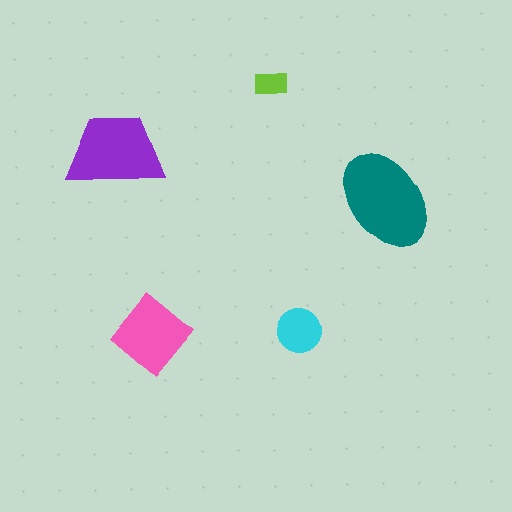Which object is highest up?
The lime rectangle is topmost.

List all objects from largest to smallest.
The teal ellipse, the purple trapezoid, the pink diamond, the cyan circle, the lime rectangle.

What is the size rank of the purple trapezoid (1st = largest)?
2nd.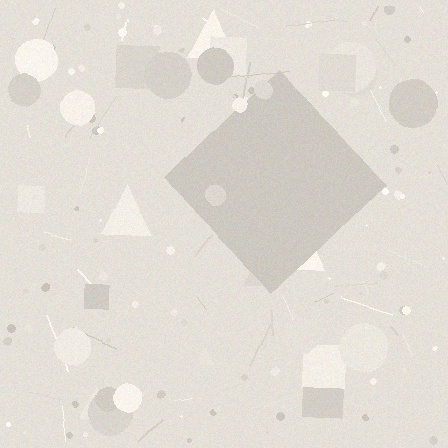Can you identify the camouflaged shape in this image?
The camouflaged shape is a diamond.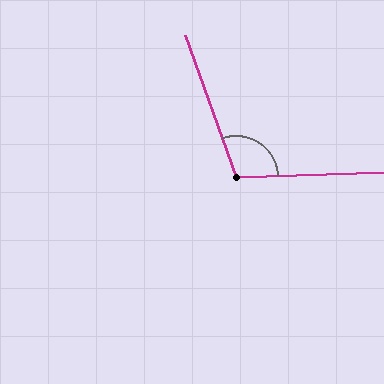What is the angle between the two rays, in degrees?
Approximately 108 degrees.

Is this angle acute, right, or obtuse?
It is obtuse.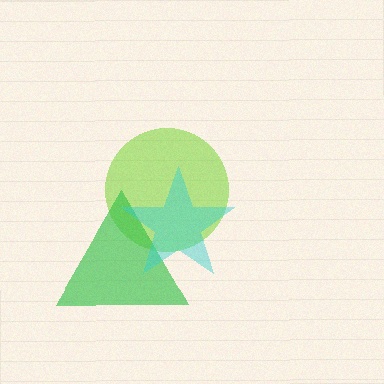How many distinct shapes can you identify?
There are 3 distinct shapes: a lime circle, a green triangle, a cyan star.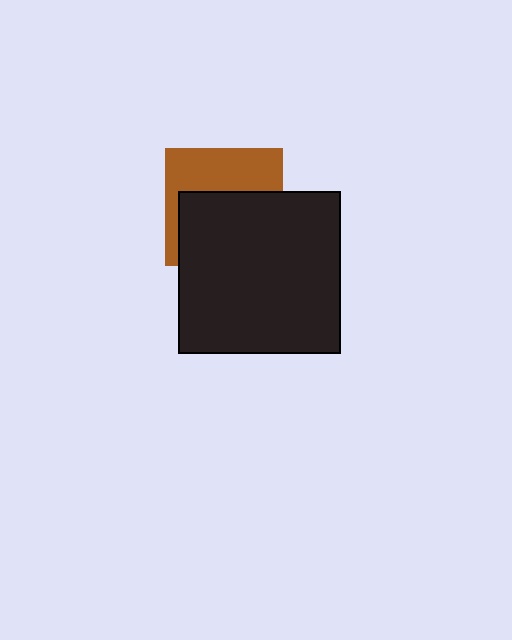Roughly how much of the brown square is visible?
A small part of it is visible (roughly 44%).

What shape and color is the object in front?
The object in front is a black square.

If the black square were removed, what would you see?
You would see the complete brown square.